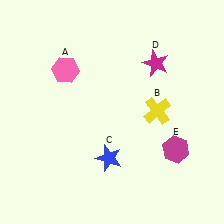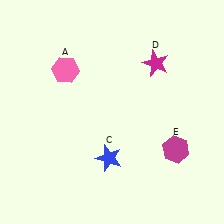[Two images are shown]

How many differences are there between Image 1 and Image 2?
There is 1 difference between the two images.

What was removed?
The yellow cross (B) was removed in Image 2.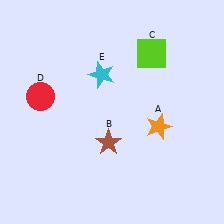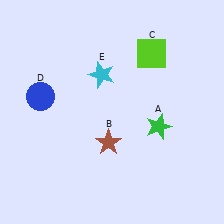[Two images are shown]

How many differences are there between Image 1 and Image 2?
There are 2 differences between the two images.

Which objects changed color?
A changed from orange to green. D changed from red to blue.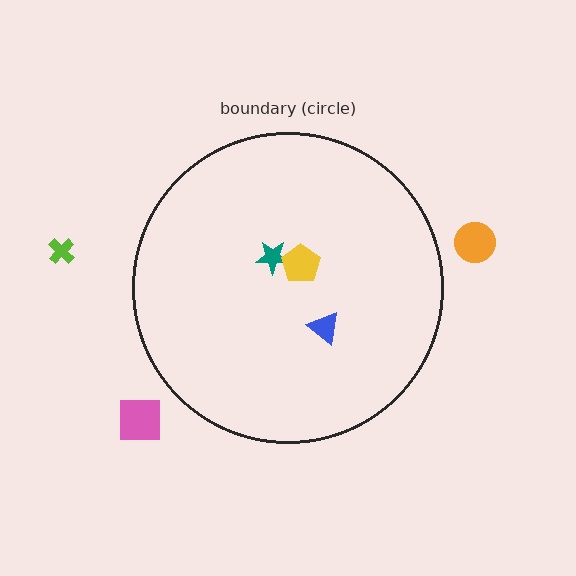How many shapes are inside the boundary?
3 inside, 3 outside.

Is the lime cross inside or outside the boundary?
Outside.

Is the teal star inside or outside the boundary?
Inside.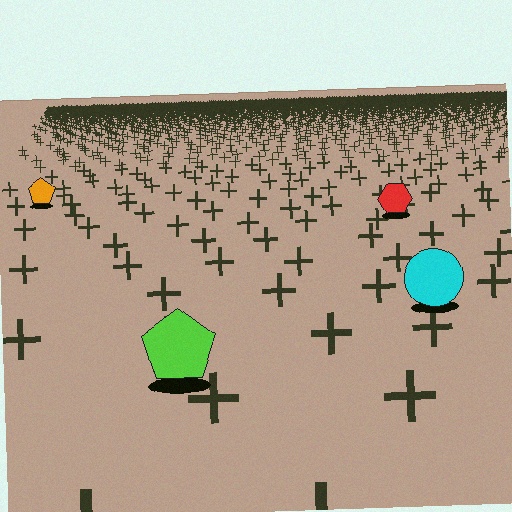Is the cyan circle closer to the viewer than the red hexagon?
Yes. The cyan circle is closer — you can tell from the texture gradient: the ground texture is coarser near it.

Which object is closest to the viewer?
The lime pentagon is closest. The texture marks near it are larger and more spread out.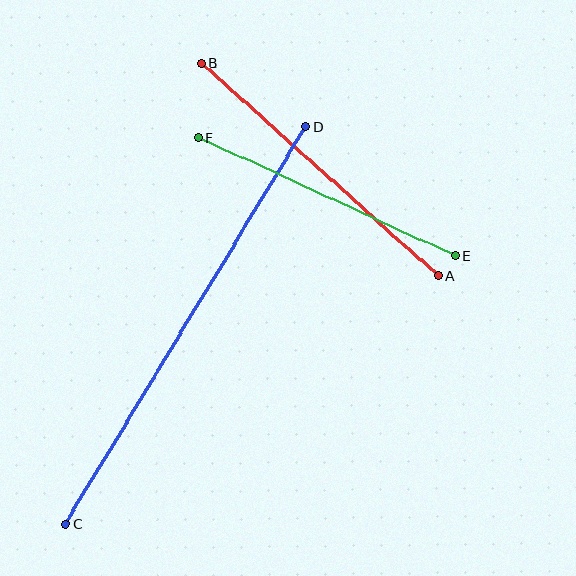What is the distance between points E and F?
The distance is approximately 282 pixels.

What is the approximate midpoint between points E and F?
The midpoint is at approximately (327, 197) pixels.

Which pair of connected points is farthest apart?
Points C and D are farthest apart.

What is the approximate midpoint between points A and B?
The midpoint is at approximately (320, 170) pixels.